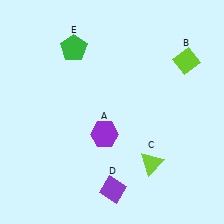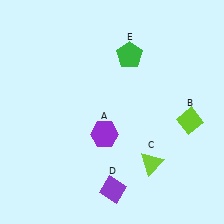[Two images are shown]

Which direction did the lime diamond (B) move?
The lime diamond (B) moved down.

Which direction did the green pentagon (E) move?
The green pentagon (E) moved right.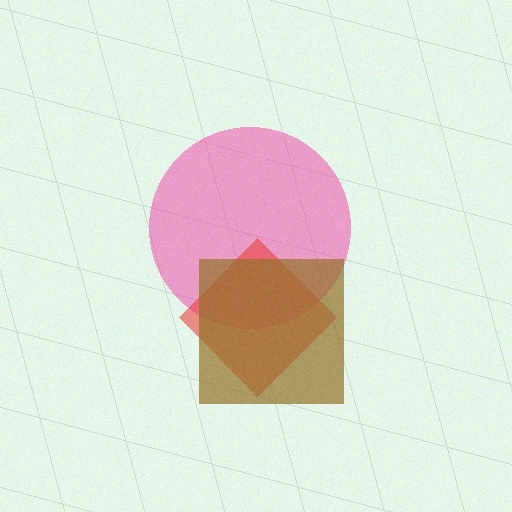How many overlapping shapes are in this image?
There are 3 overlapping shapes in the image.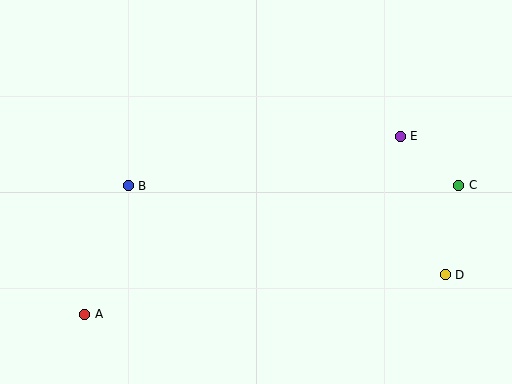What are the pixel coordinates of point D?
Point D is at (445, 275).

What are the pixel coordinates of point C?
Point C is at (459, 185).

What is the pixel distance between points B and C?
The distance between B and C is 330 pixels.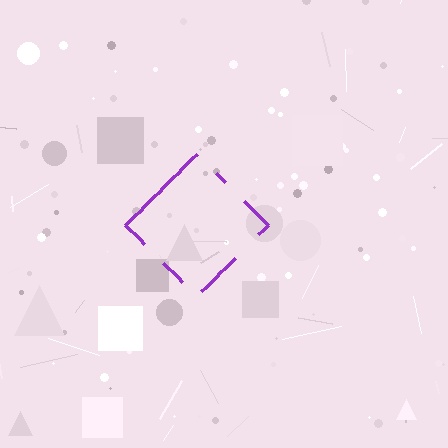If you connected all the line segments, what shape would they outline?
They would outline a diamond.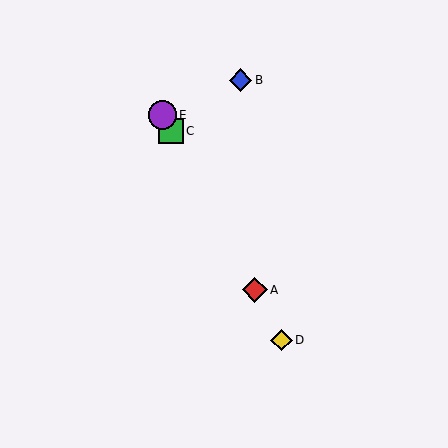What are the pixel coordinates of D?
Object D is at (281, 340).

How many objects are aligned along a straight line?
4 objects (A, C, D, E) are aligned along a straight line.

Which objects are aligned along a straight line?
Objects A, C, D, E are aligned along a straight line.